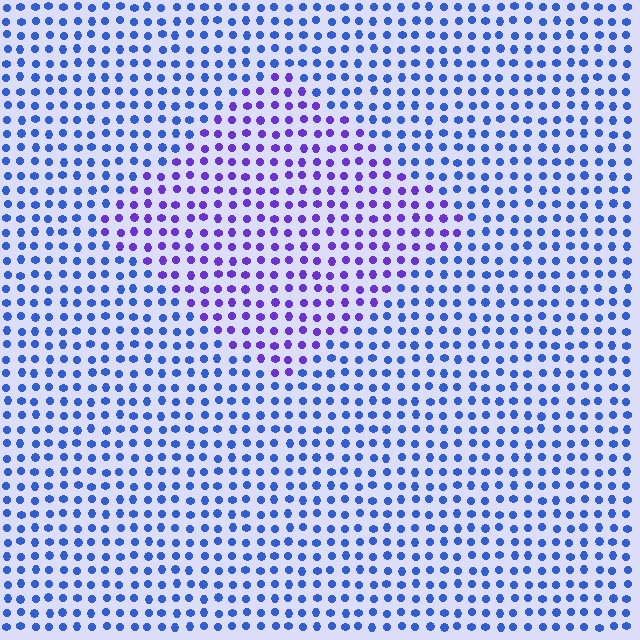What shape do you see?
I see a diamond.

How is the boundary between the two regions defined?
The boundary is defined purely by a slight shift in hue (about 39 degrees). Spacing, size, and orientation are identical on both sides.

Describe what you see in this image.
The image is filled with small blue elements in a uniform arrangement. A diamond-shaped region is visible where the elements are tinted to a slightly different hue, forming a subtle color boundary.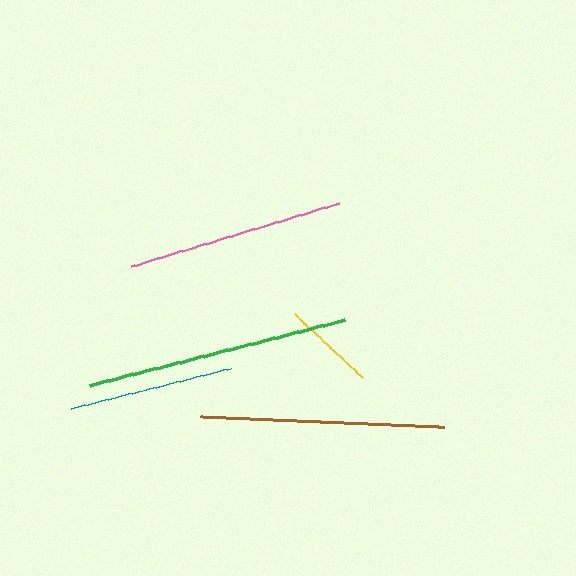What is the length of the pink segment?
The pink segment is approximately 217 pixels long.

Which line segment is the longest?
The green line is the longest at approximately 263 pixels.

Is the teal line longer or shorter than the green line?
The green line is longer than the teal line.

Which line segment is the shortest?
The yellow line is the shortest at approximately 94 pixels.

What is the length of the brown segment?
The brown segment is approximately 244 pixels long.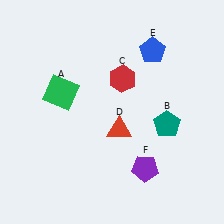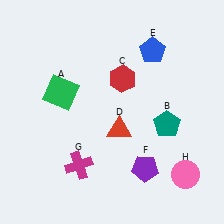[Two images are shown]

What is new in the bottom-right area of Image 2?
A pink circle (H) was added in the bottom-right area of Image 2.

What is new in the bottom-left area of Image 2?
A magenta cross (G) was added in the bottom-left area of Image 2.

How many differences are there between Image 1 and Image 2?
There are 2 differences between the two images.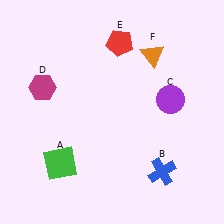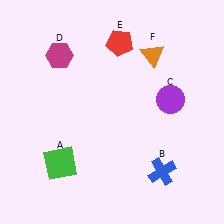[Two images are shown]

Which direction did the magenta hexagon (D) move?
The magenta hexagon (D) moved up.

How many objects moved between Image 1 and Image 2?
1 object moved between the two images.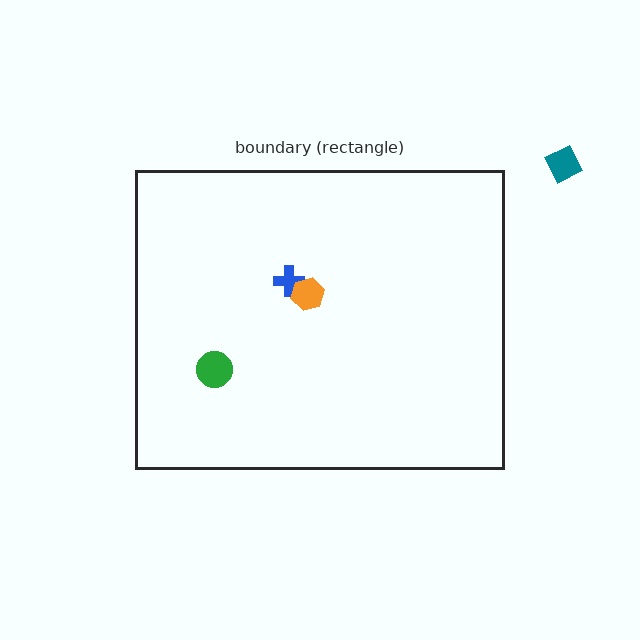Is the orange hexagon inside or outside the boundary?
Inside.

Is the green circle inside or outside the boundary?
Inside.